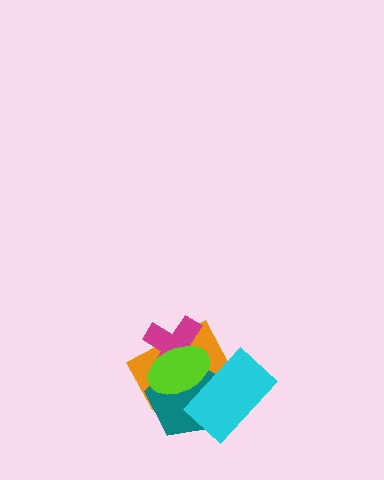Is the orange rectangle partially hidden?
Yes, it is partially covered by another shape.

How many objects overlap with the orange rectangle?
4 objects overlap with the orange rectangle.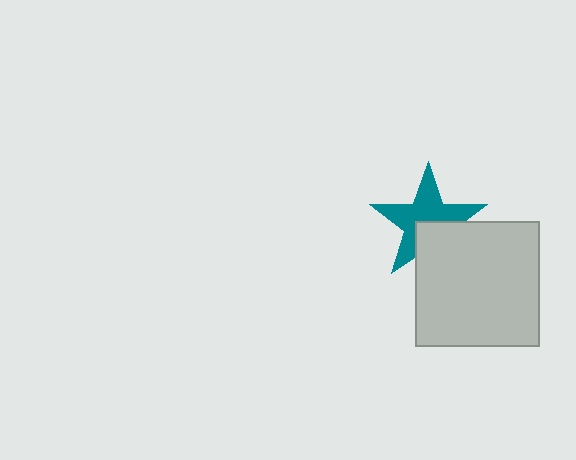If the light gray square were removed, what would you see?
You would see the complete teal star.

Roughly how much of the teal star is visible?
Most of it is visible (roughly 67%).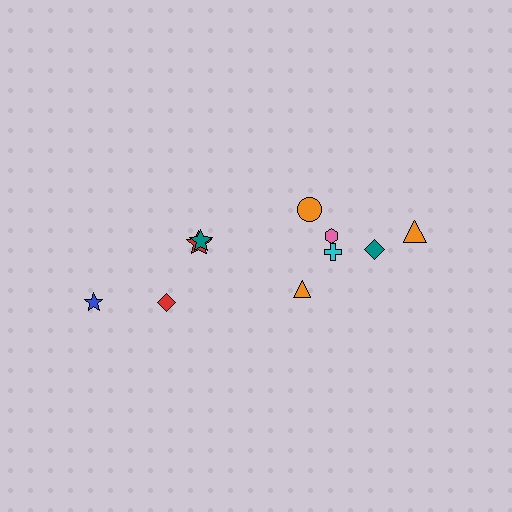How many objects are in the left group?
There are 4 objects.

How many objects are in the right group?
There are 6 objects.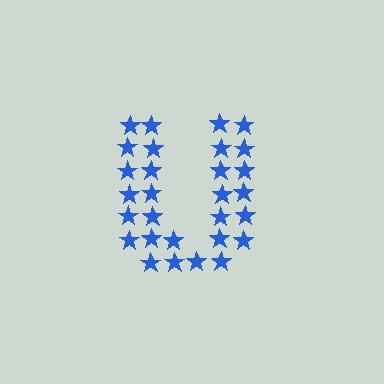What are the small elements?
The small elements are stars.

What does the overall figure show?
The overall figure shows the letter U.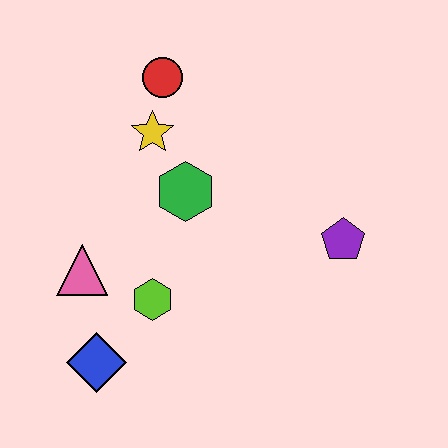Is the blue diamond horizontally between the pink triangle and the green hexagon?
Yes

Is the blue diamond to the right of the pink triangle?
Yes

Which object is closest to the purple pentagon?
The green hexagon is closest to the purple pentagon.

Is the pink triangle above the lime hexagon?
Yes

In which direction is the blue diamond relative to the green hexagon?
The blue diamond is below the green hexagon.